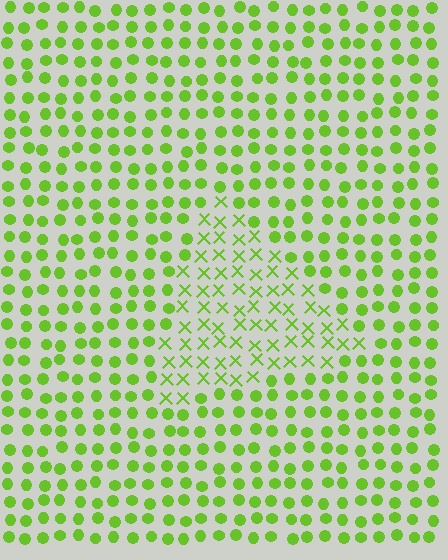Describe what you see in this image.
The image is filled with small lime elements arranged in a uniform grid. A triangle-shaped region contains X marks, while the surrounding area contains circles. The boundary is defined purely by the change in element shape.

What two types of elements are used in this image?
The image uses X marks inside the triangle region and circles outside it.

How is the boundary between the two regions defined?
The boundary is defined by a change in element shape: X marks inside vs. circles outside. All elements share the same color and spacing.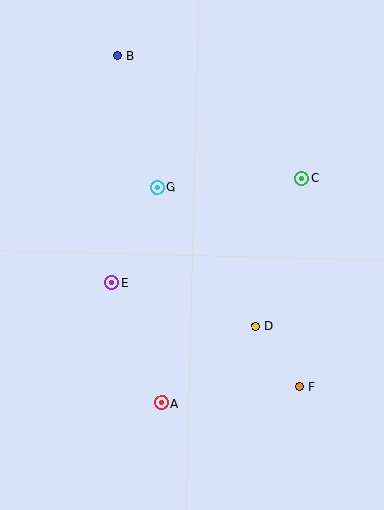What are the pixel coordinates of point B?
Point B is at (117, 56).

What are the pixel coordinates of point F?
Point F is at (299, 386).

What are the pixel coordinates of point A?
Point A is at (162, 403).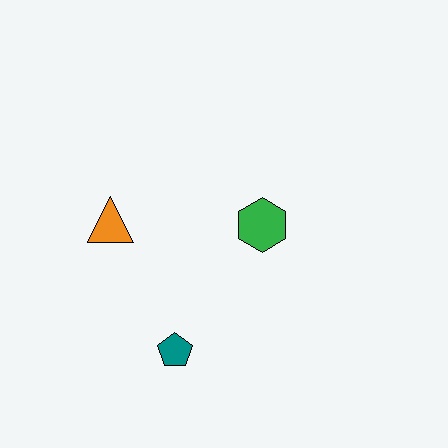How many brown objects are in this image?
There are no brown objects.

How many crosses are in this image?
There are no crosses.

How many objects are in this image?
There are 3 objects.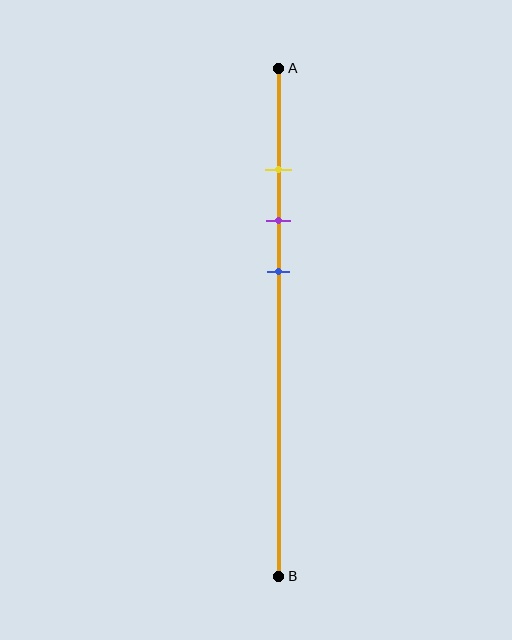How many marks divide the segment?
There are 3 marks dividing the segment.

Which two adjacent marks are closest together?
The yellow and purple marks are the closest adjacent pair.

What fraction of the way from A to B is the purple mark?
The purple mark is approximately 30% (0.3) of the way from A to B.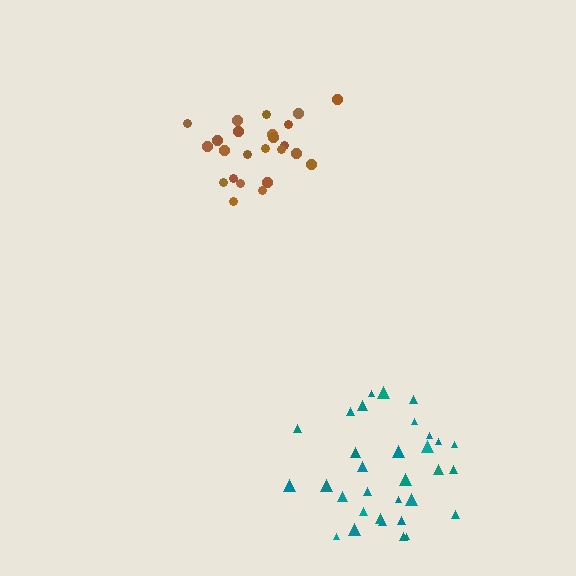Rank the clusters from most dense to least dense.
brown, teal.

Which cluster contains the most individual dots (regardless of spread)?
Teal (33).